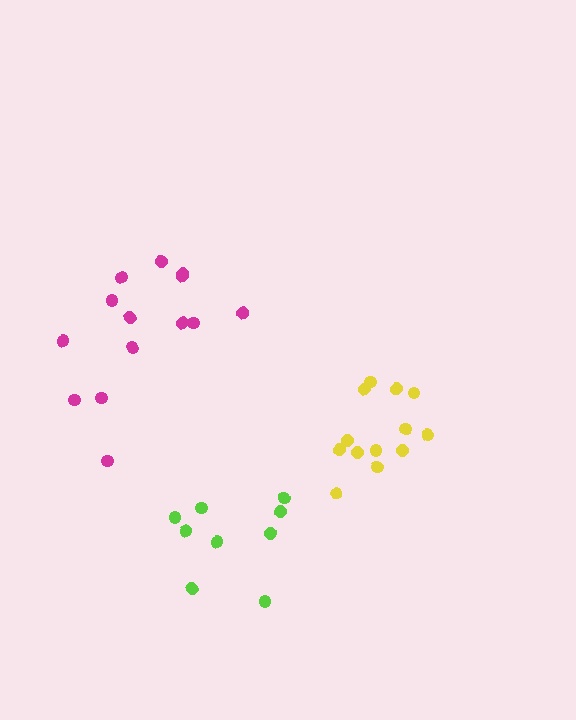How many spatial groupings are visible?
There are 3 spatial groupings.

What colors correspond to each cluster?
The clusters are colored: magenta, yellow, lime.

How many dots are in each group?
Group 1: 14 dots, Group 2: 13 dots, Group 3: 9 dots (36 total).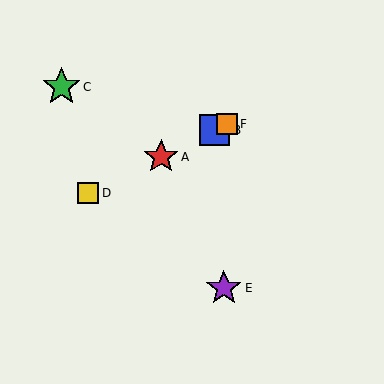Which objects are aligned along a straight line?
Objects A, B, D, F are aligned along a straight line.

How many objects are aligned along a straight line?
4 objects (A, B, D, F) are aligned along a straight line.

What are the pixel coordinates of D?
Object D is at (88, 193).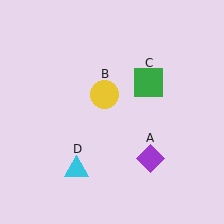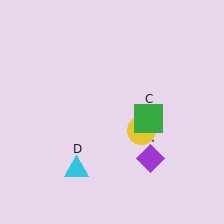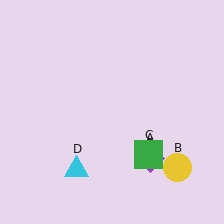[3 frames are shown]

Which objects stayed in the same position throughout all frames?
Purple diamond (object A) and cyan triangle (object D) remained stationary.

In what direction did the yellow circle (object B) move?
The yellow circle (object B) moved down and to the right.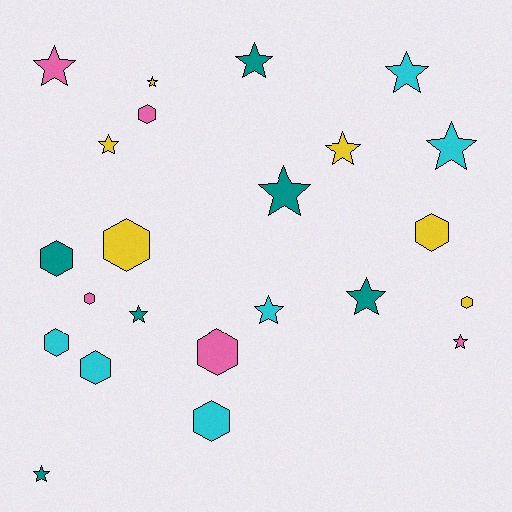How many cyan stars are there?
There are 3 cyan stars.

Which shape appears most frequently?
Star, with 13 objects.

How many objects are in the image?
There are 23 objects.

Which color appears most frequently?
Yellow, with 6 objects.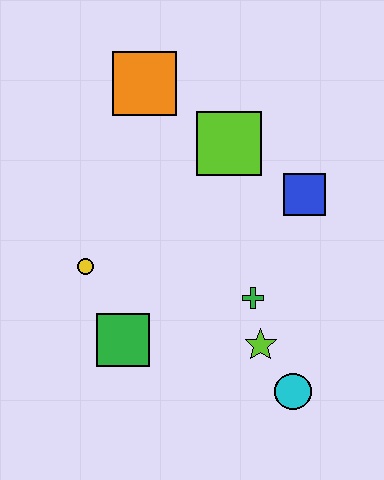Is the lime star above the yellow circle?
No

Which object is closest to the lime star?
The green cross is closest to the lime star.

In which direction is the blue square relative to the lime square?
The blue square is to the right of the lime square.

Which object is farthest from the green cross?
The orange square is farthest from the green cross.